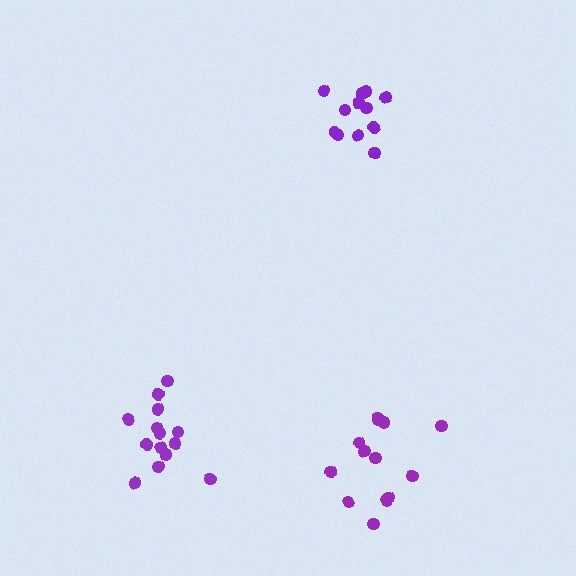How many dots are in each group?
Group 1: 14 dots, Group 2: 13 dots, Group 3: 12 dots (39 total).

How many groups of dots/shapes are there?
There are 3 groups.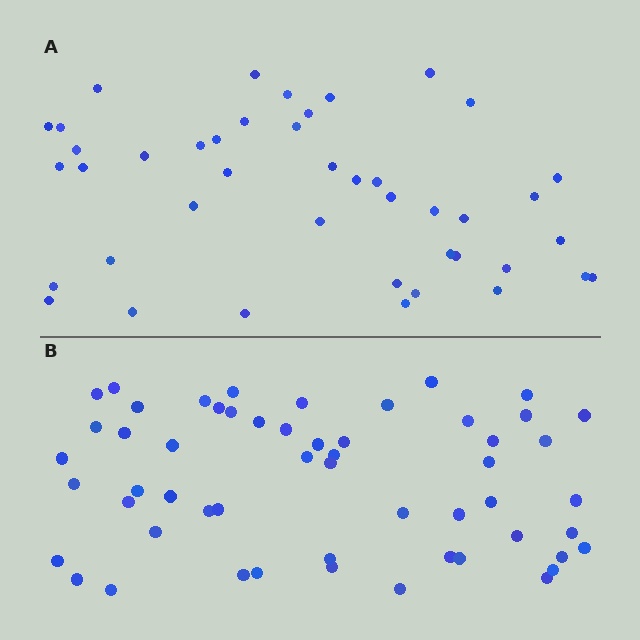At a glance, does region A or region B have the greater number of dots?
Region B (the bottom region) has more dots.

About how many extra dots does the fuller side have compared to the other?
Region B has roughly 12 or so more dots than region A.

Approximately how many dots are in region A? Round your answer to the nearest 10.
About 40 dots. (The exact count is 43, which rounds to 40.)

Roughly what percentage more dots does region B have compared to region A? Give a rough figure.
About 30% more.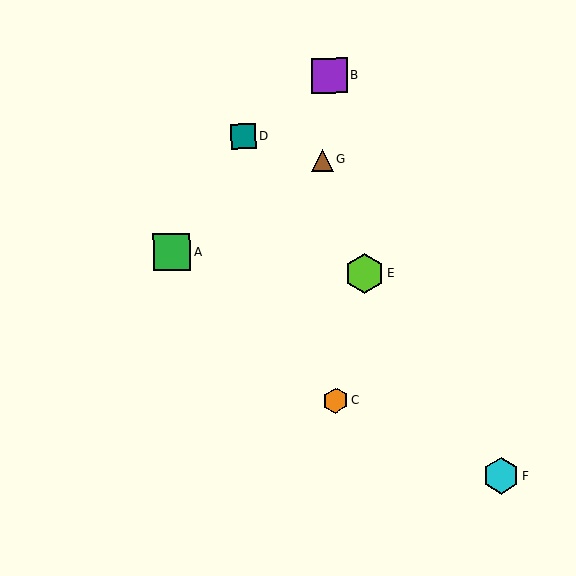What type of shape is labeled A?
Shape A is a green square.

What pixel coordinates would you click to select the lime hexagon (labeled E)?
Click at (364, 274) to select the lime hexagon E.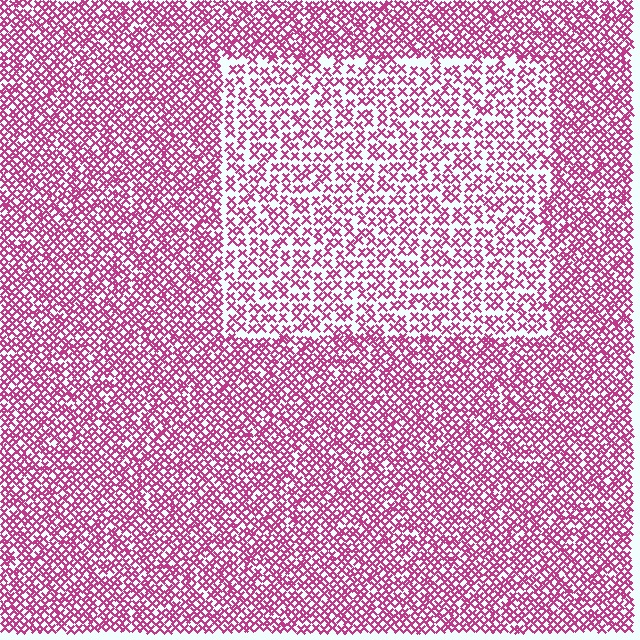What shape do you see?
I see a rectangle.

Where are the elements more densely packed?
The elements are more densely packed outside the rectangle boundary.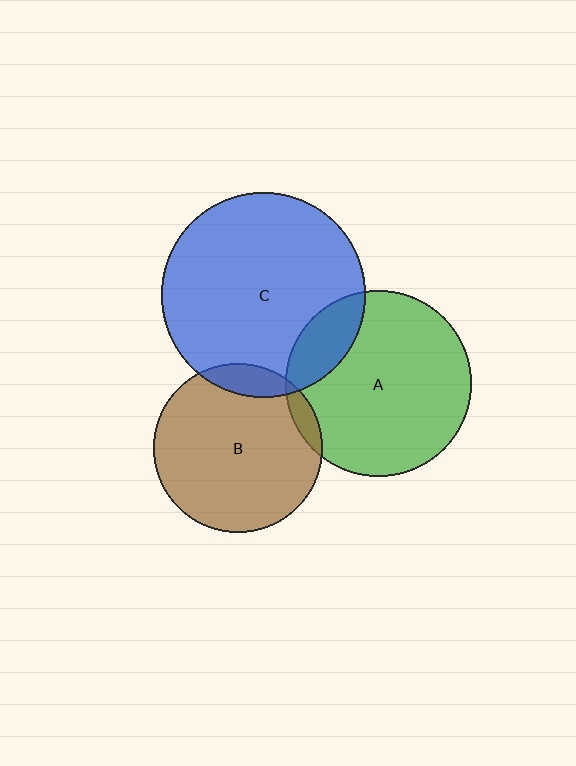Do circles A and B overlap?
Yes.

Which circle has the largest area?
Circle C (blue).